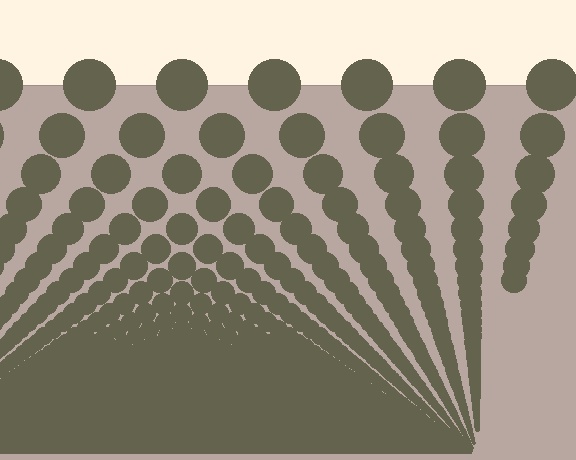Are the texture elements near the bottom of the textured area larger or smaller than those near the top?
Smaller. The gradient is inverted — elements near the bottom are smaller and denser.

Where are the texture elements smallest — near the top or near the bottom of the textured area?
Near the bottom.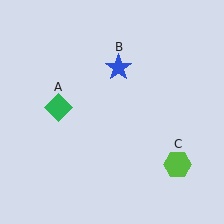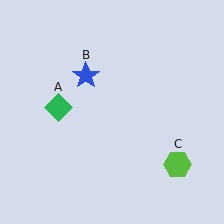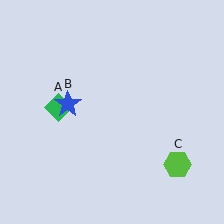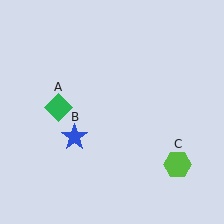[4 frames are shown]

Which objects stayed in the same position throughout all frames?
Green diamond (object A) and lime hexagon (object C) remained stationary.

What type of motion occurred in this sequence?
The blue star (object B) rotated counterclockwise around the center of the scene.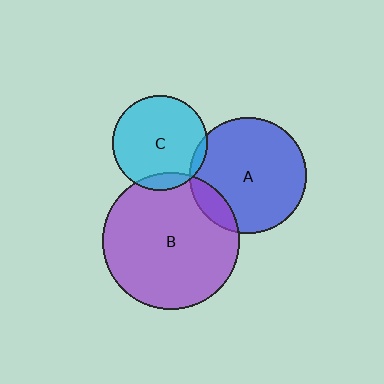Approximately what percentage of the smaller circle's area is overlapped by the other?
Approximately 5%.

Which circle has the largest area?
Circle B (purple).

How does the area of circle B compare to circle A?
Approximately 1.4 times.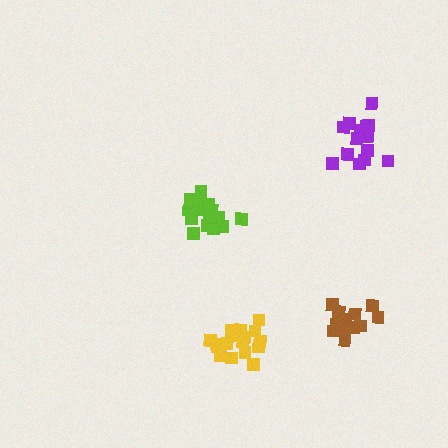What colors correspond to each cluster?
The clusters are colored: yellow, lime, purple, brown.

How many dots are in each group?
Group 1: 18 dots, Group 2: 18 dots, Group 3: 14 dots, Group 4: 14 dots (64 total).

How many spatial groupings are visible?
There are 4 spatial groupings.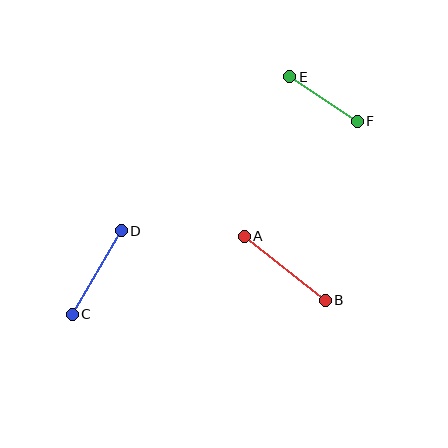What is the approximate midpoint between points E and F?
The midpoint is at approximately (323, 99) pixels.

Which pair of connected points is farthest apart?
Points A and B are farthest apart.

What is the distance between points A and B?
The distance is approximately 103 pixels.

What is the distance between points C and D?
The distance is approximately 97 pixels.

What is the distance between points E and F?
The distance is approximately 81 pixels.